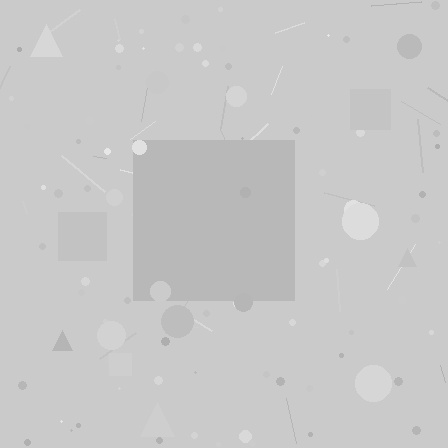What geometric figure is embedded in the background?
A square is embedded in the background.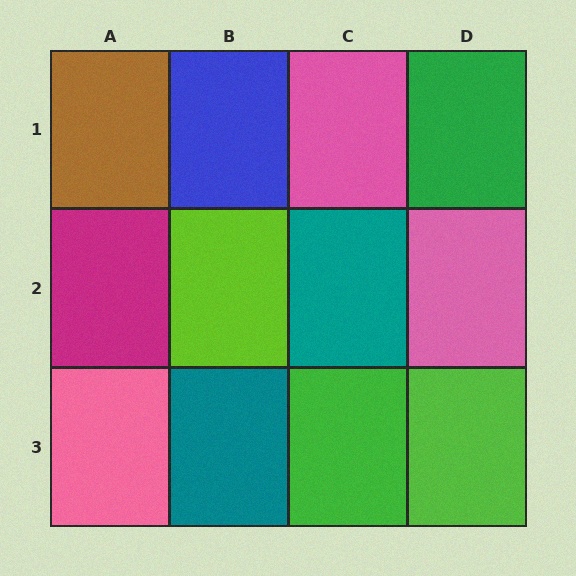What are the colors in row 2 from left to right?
Magenta, lime, teal, pink.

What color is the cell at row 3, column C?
Green.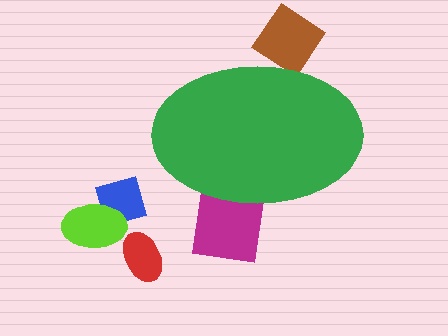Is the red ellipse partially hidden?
No, the red ellipse is fully visible.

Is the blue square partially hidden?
No, the blue square is fully visible.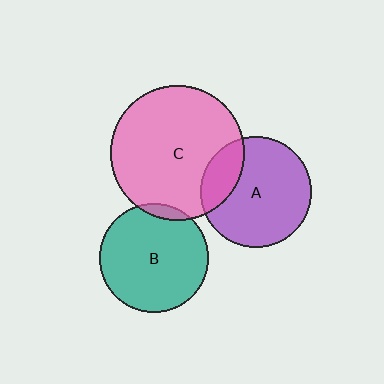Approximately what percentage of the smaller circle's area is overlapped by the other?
Approximately 20%.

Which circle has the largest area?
Circle C (pink).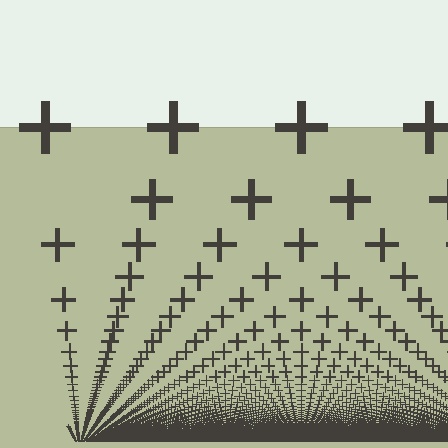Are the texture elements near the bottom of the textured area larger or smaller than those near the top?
Smaller. The gradient is inverted — elements near the bottom are smaller and denser.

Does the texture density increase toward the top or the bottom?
Density increases toward the bottom.